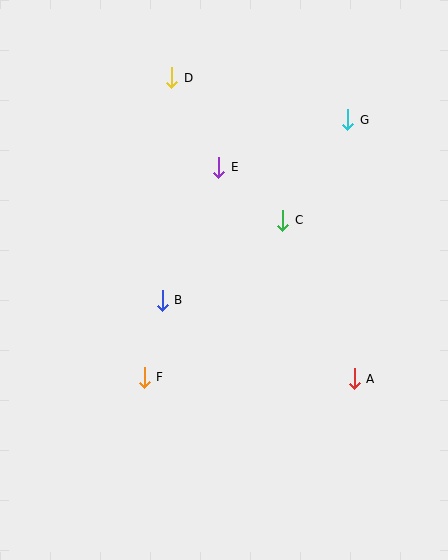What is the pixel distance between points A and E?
The distance between A and E is 251 pixels.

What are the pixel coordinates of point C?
Point C is at (283, 220).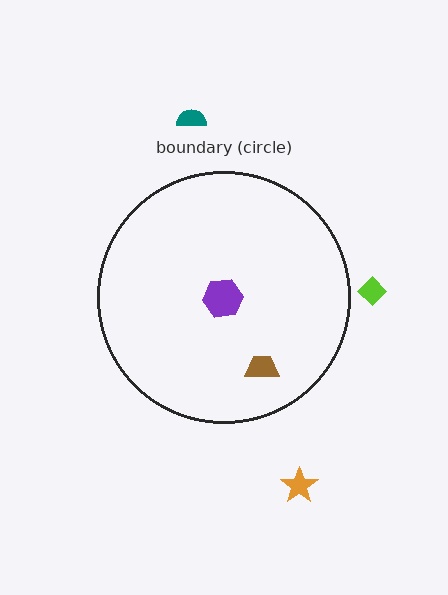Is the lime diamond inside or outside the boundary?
Outside.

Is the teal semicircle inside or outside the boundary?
Outside.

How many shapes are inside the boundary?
2 inside, 3 outside.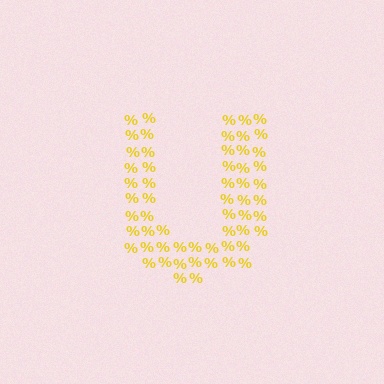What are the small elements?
The small elements are percent signs.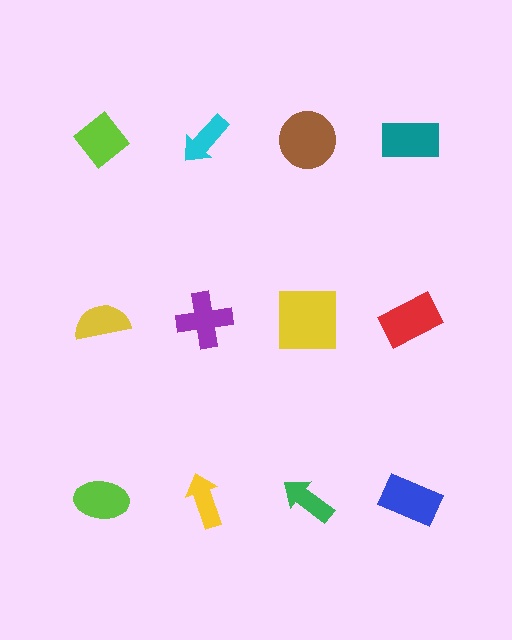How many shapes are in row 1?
4 shapes.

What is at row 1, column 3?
A brown circle.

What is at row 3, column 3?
A green arrow.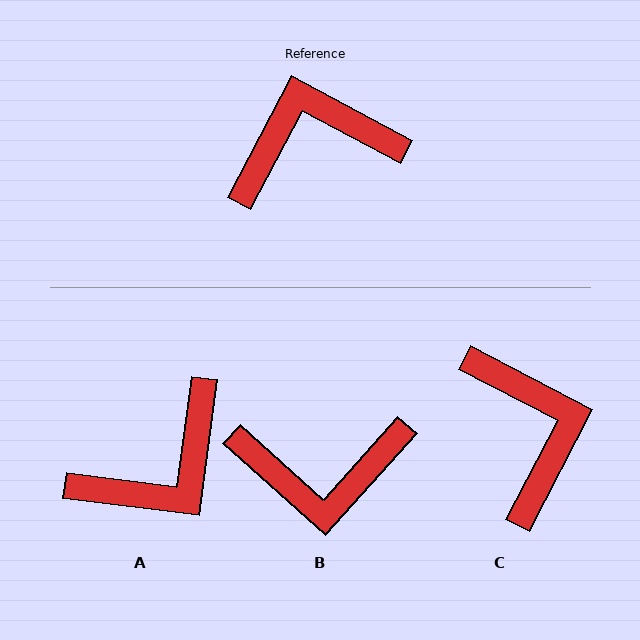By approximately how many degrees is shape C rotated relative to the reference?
Approximately 90 degrees clockwise.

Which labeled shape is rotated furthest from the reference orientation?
B, about 166 degrees away.